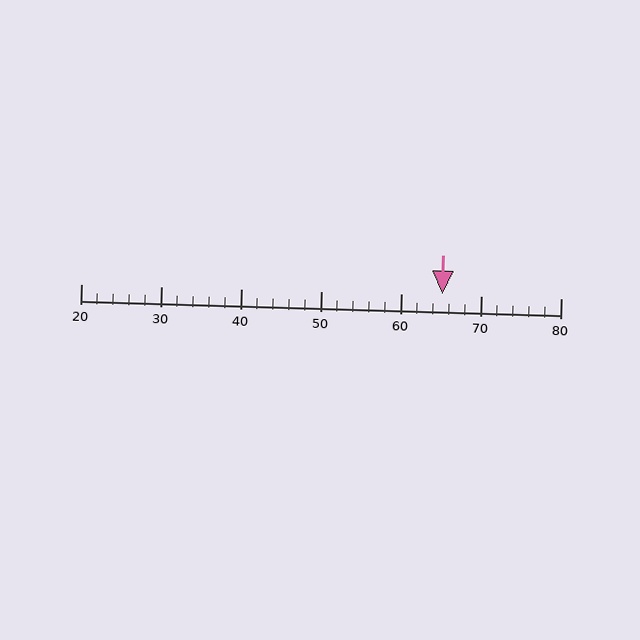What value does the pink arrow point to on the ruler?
The pink arrow points to approximately 65.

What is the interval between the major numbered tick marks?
The major tick marks are spaced 10 units apart.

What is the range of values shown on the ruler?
The ruler shows values from 20 to 80.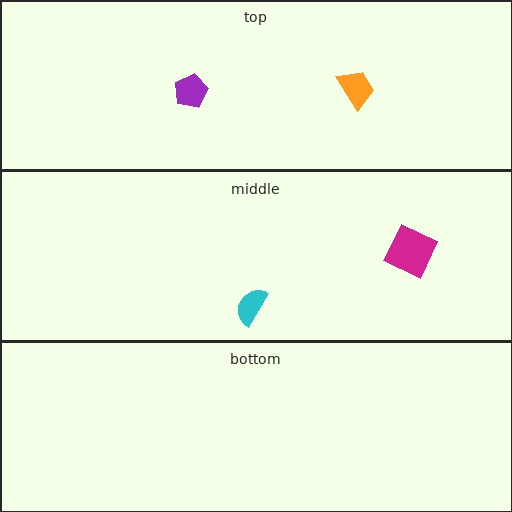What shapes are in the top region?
The purple pentagon, the orange trapezoid.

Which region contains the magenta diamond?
The middle region.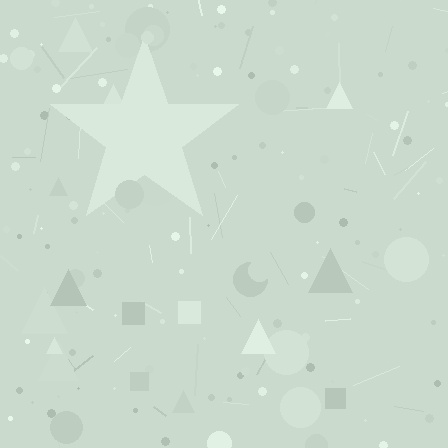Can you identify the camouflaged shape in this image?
The camouflaged shape is a star.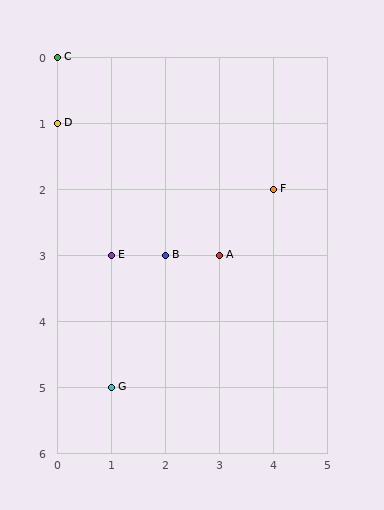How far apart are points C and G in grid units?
Points C and G are 1 column and 5 rows apart (about 5.1 grid units diagonally).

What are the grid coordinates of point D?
Point D is at grid coordinates (0, 1).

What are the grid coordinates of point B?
Point B is at grid coordinates (2, 3).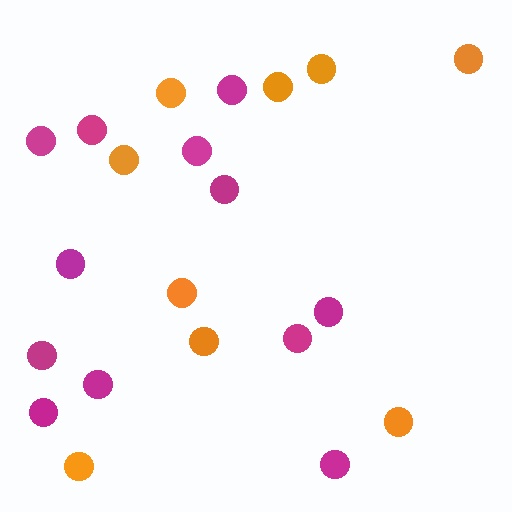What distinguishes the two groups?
There are 2 groups: one group of magenta circles (12) and one group of orange circles (9).